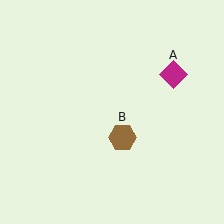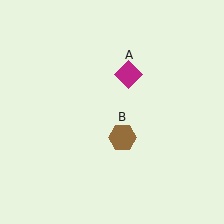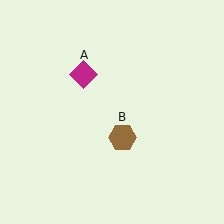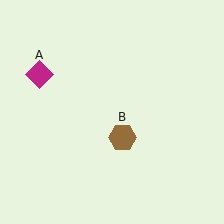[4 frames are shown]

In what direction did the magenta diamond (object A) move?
The magenta diamond (object A) moved left.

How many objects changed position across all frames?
1 object changed position: magenta diamond (object A).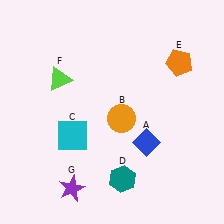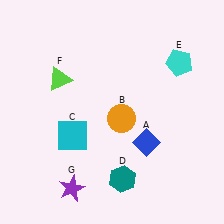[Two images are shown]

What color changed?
The pentagon (E) changed from orange in Image 1 to cyan in Image 2.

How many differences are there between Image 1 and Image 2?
There is 1 difference between the two images.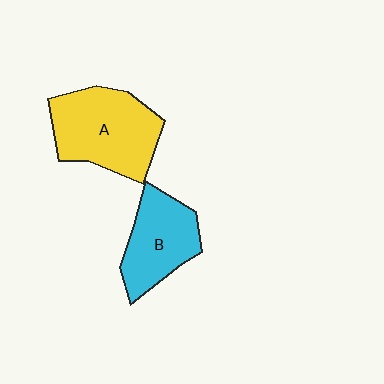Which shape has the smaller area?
Shape B (cyan).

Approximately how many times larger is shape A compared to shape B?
Approximately 1.3 times.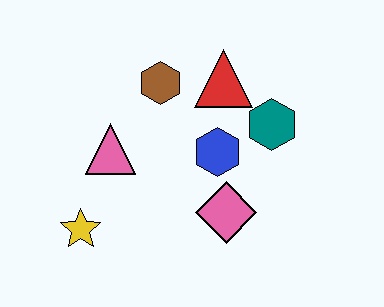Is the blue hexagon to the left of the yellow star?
No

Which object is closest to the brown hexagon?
The red triangle is closest to the brown hexagon.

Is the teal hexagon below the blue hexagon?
No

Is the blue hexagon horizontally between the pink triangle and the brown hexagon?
No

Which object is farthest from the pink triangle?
The teal hexagon is farthest from the pink triangle.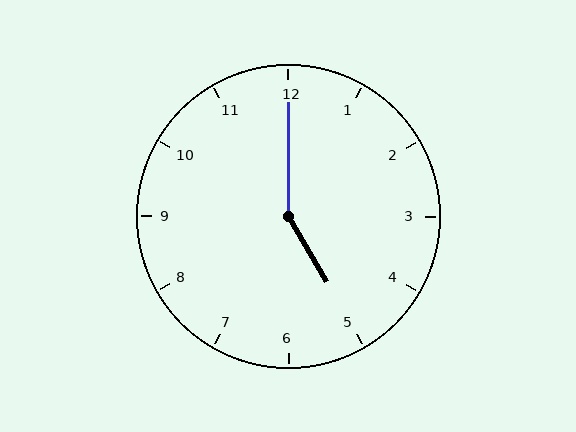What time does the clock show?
5:00.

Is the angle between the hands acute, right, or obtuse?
It is obtuse.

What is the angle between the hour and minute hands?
Approximately 150 degrees.